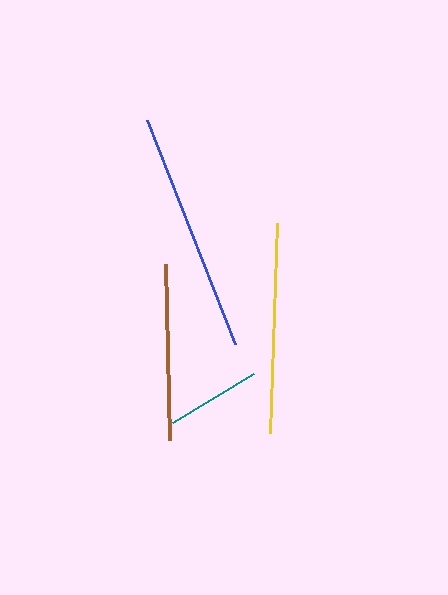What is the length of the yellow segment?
The yellow segment is approximately 210 pixels long.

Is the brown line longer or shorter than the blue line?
The blue line is longer than the brown line.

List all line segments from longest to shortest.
From longest to shortest: blue, yellow, brown, teal.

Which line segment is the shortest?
The teal line is the shortest at approximately 95 pixels.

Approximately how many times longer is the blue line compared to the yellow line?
The blue line is approximately 1.2 times the length of the yellow line.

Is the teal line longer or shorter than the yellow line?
The yellow line is longer than the teal line.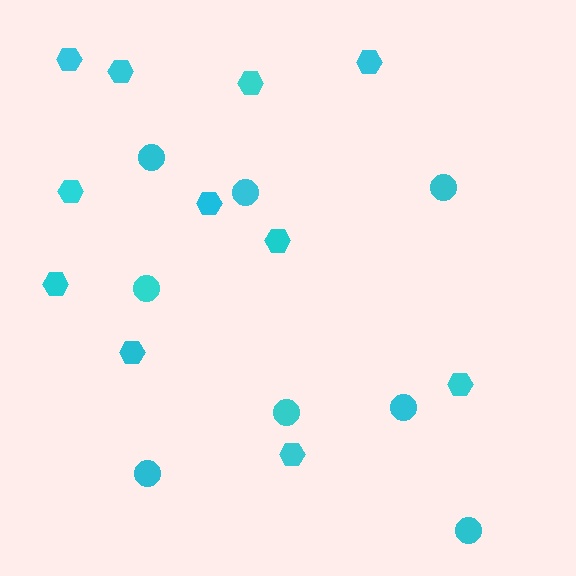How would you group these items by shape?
There are 2 groups: one group of circles (8) and one group of hexagons (11).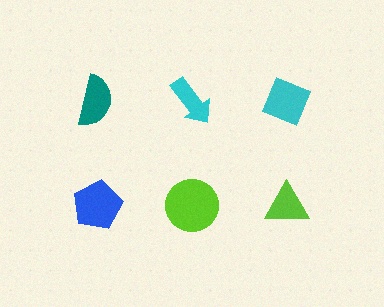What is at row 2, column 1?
A blue pentagon.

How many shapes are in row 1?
3 shapes.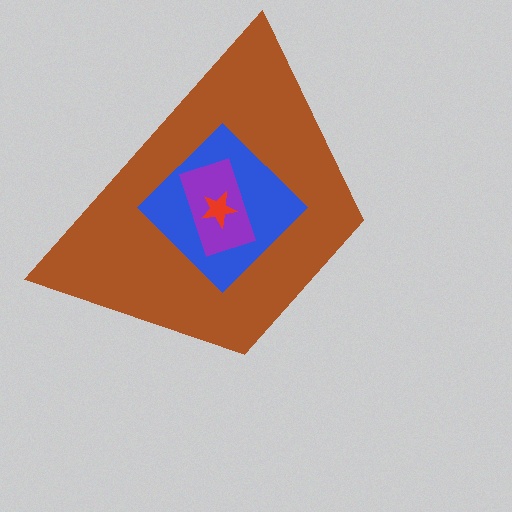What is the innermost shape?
The red star.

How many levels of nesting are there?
4.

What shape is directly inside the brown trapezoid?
The blue diamond.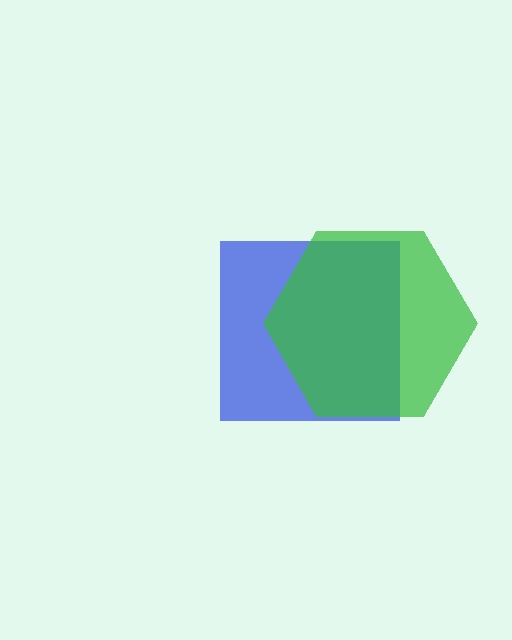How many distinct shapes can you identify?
There are 2 distinct shapes: a blue square, a green hexagon.